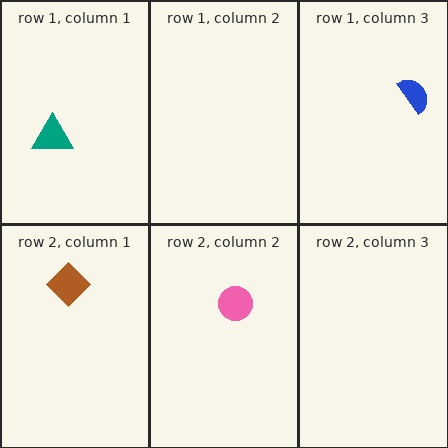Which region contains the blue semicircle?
The row 1, column 3 region.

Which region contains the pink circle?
The row 2, column 2 region.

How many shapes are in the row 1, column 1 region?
1.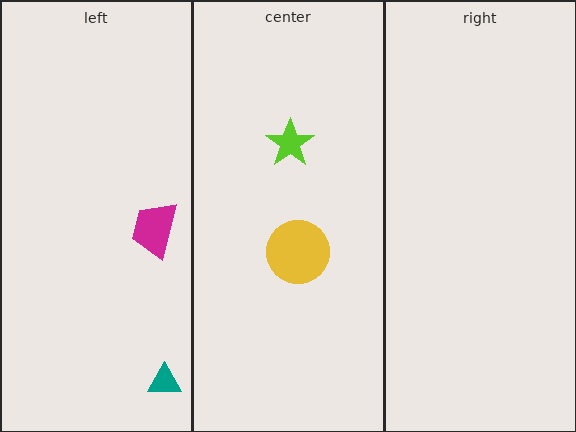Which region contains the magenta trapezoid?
The left region.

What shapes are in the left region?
The teal triangle, the magenta trapezoid.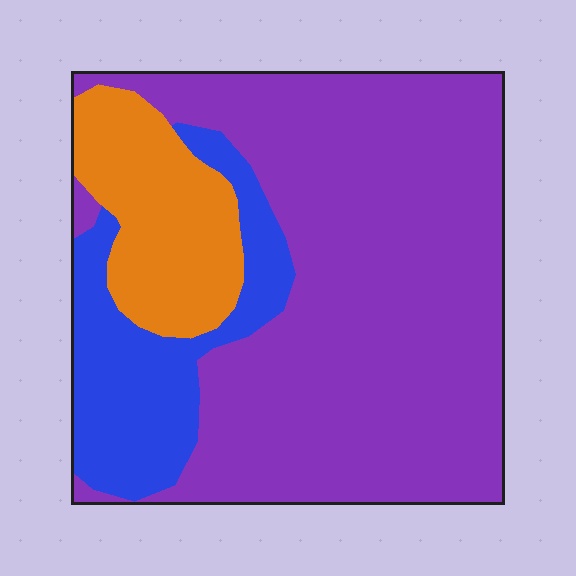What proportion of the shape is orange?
Orange covers roughly 15% of the shape.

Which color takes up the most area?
Purple, at roughly 65%.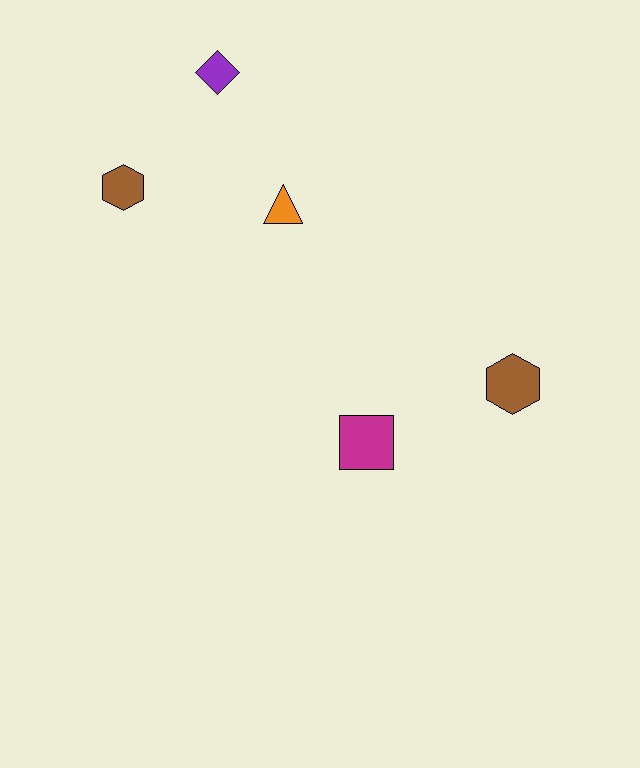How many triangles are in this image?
There is 1 triangle.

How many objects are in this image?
There are 5 objects.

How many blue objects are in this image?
There are no blue objects.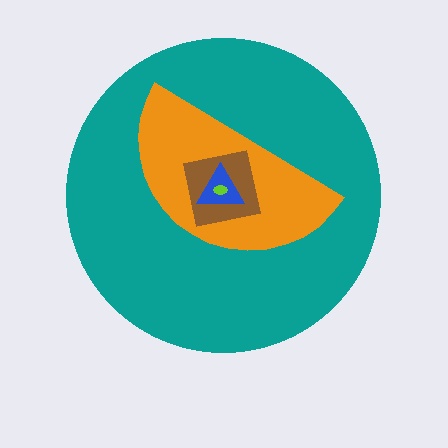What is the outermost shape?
The teal circle.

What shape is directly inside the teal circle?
The orange semicircle.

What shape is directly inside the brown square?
The blue triangle.